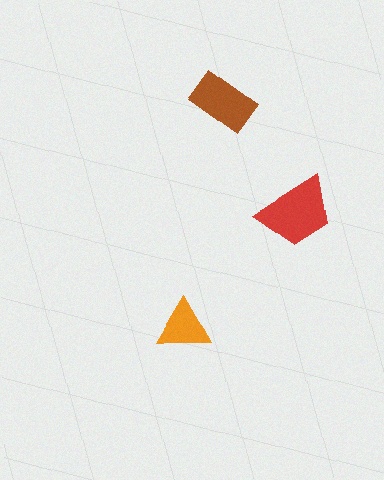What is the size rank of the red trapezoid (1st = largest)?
1st.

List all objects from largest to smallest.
The red trapezoid, the brown rectangle, the orange triangle.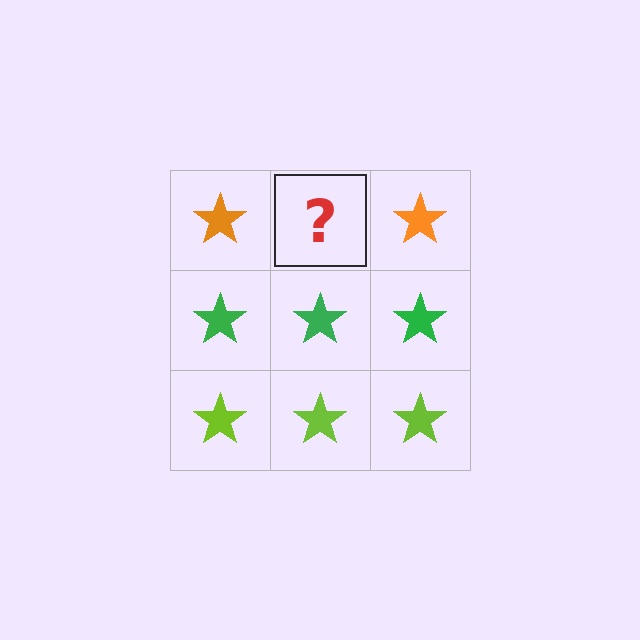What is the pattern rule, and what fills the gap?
The rule is that each row has a consistent color. The gap should be filled with an orange star.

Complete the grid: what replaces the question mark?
The question mark should be replaced with an orange star.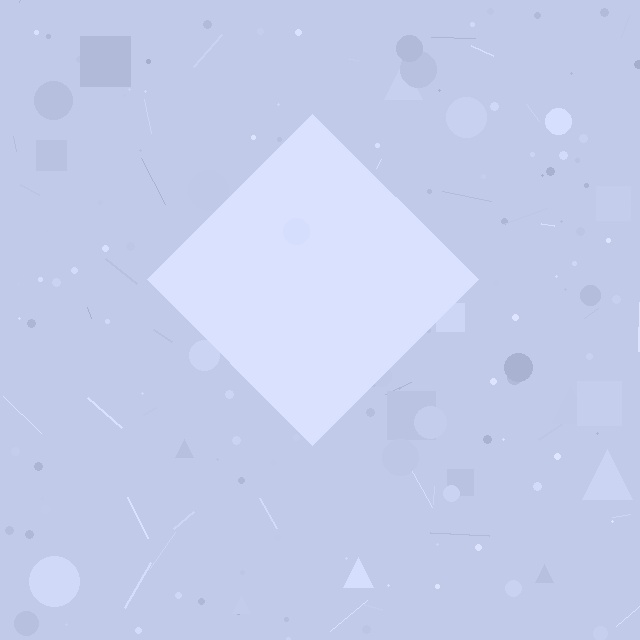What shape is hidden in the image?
A diamond is hidden in the image.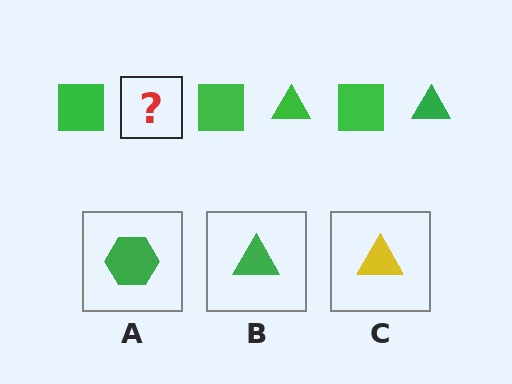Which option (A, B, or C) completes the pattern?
B.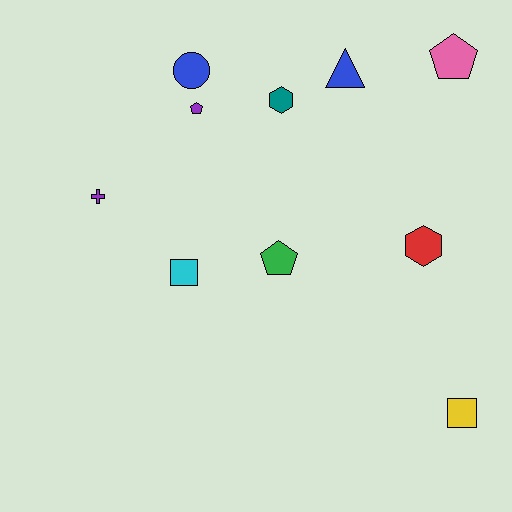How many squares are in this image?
There are 2 squares.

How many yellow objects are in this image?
There is 1 yellow object.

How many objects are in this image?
There are 10 objects.